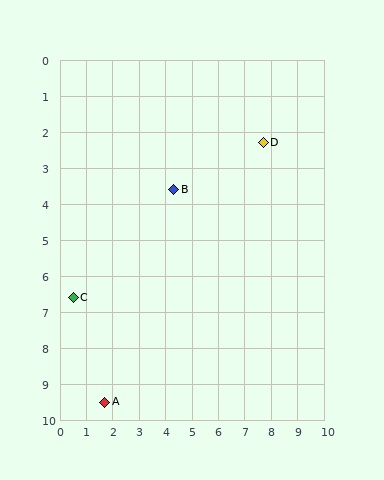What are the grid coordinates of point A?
Point A is at approximately (1.7, 9.5).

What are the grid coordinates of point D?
Point D is at approximately (7.7, 2.3).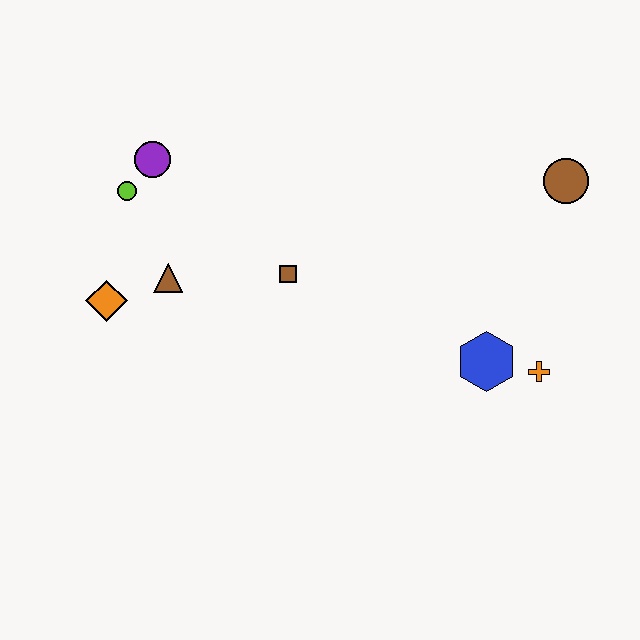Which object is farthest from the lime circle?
The orange cross is farthest from the lime circle.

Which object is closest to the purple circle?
The lime circle is closest to the purple circle.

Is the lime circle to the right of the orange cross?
No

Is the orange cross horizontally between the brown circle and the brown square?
Yes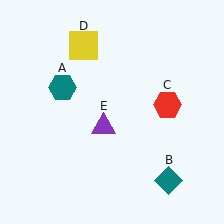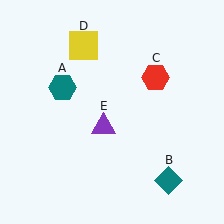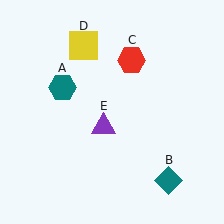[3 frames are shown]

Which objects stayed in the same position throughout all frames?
Teal hexagon (object A) and teal diamond (object B) and yellow square (object D) and purple triangle (object E) remained stationary.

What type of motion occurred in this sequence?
The red hexagon (object C) rotated counterclockwise around the center of the scene.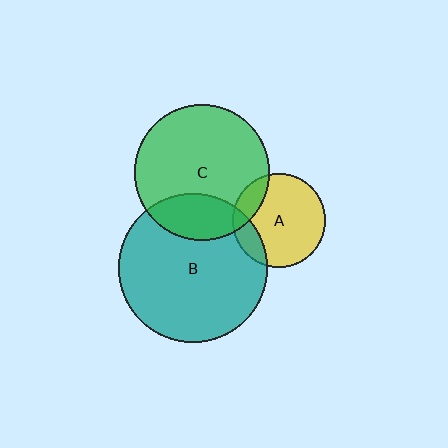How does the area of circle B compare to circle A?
Approximately 2.5 times.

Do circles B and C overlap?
Yes.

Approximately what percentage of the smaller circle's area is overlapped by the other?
Approximately 25%.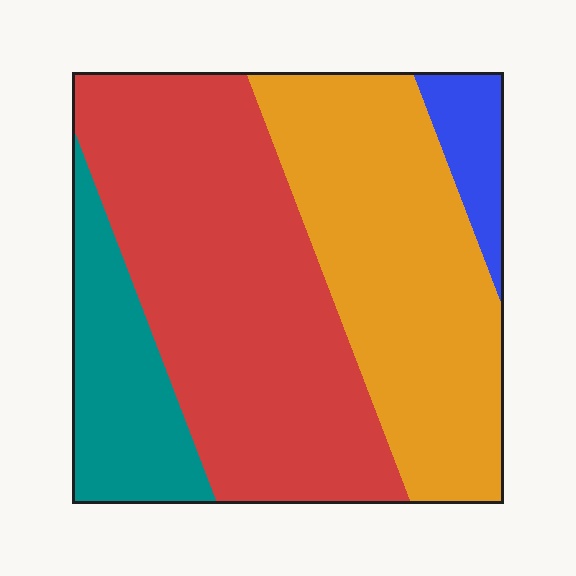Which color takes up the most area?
Red, at roughly 45%.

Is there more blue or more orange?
Orange.